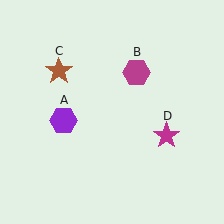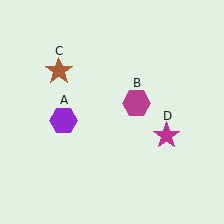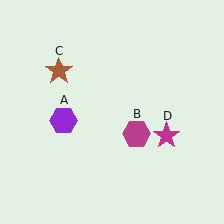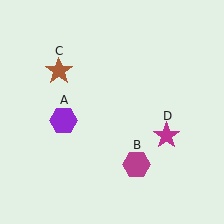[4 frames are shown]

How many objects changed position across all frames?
1 object changed position: magenta hexagon (object B).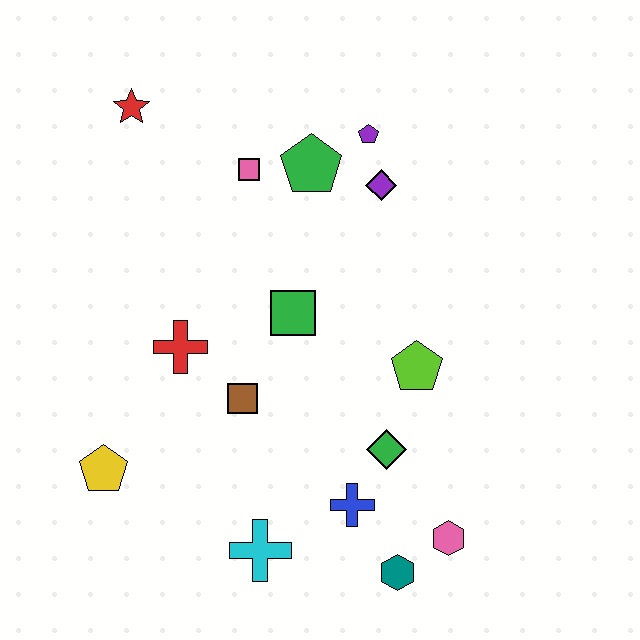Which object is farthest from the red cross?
The pink hexagon is farthest from the red cross.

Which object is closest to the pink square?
The green pentagon is closest to the pink square.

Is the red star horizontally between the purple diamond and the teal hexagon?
No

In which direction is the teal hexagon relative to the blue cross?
The teal hexagon is below the blue cross.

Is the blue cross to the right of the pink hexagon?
No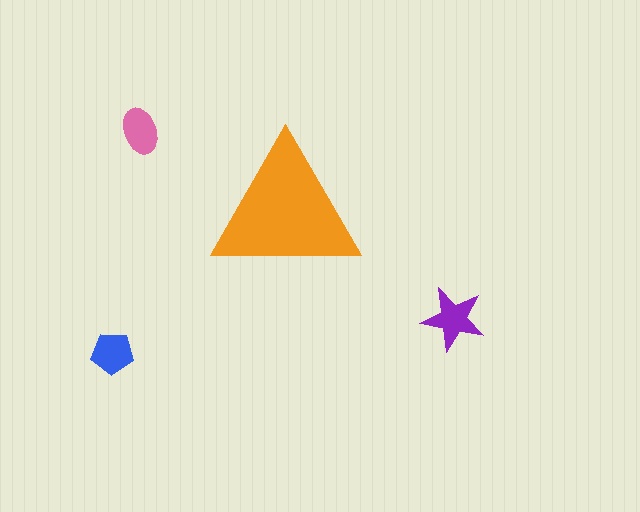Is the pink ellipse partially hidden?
No, the pink ellipse is fully visible.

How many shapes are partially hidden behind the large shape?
0 shapes are partially hidden.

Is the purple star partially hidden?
No, the purple star is fully visible.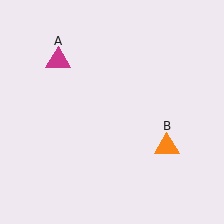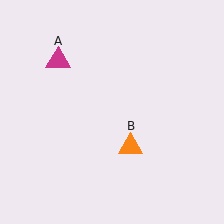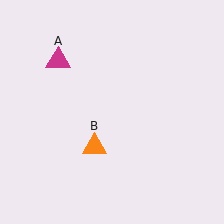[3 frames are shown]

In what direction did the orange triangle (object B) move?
The orange triangle (object B) moved left.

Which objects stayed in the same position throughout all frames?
Magenta triangle (object A) remained stationary.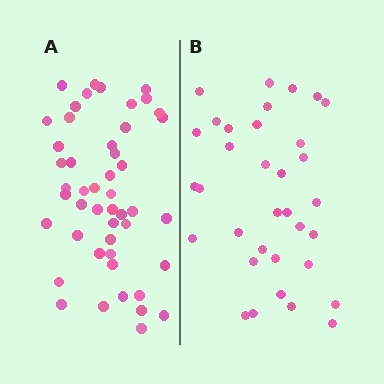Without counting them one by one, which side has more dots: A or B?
Region A (the left region) has more dots.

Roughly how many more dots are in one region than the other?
Region A has approximately 15 more dots than region B.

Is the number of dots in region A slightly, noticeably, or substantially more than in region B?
Region A has noticeably more, but not dramatically so. The ratio is roughly 1.4 to 1.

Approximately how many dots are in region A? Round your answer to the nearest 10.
About 50 dots. (The exact count is 48, which rounds to 50.)